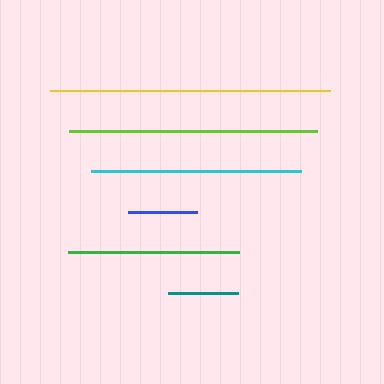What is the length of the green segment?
The green segment is approximately 171 pixels long.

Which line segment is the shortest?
The blue line is the shortest at approximately 70 pixels.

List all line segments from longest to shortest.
From longest to shortest: yellow, lime, cyan, green, teal, blue.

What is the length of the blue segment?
The blue segment is approximately 70 pixels long.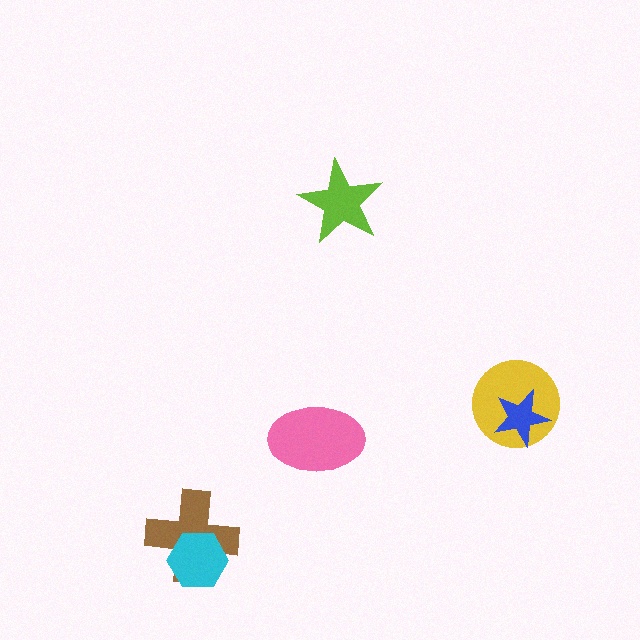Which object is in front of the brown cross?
The cyan hexagon is in front of the brown cross.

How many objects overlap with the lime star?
0 objects overlap with the lime star.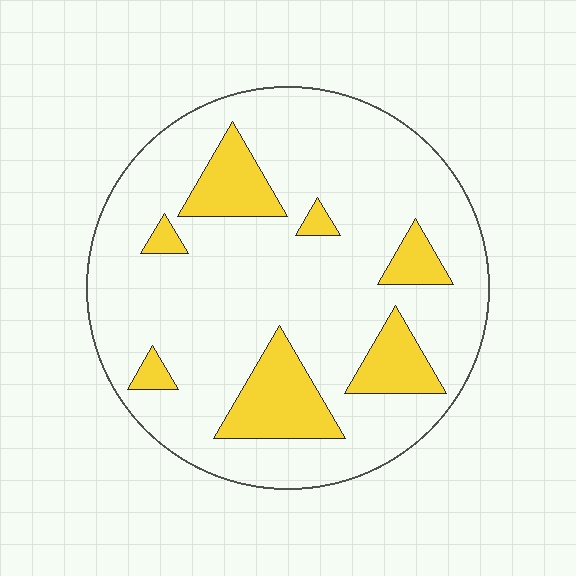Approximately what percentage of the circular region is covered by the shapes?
Approximately 20%.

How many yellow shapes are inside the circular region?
7.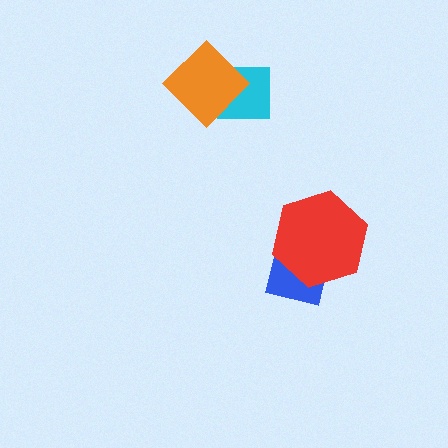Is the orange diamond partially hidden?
No, no other shape covers it.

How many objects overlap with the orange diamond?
1 object overlaps with the orange diamond.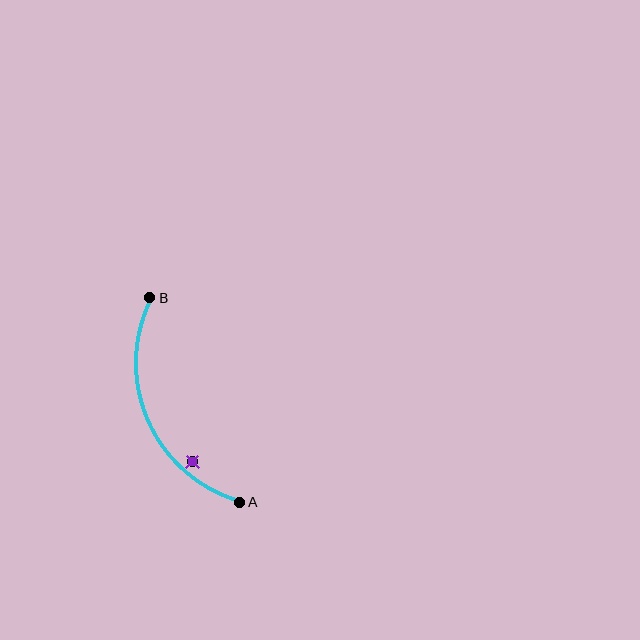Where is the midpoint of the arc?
The arc midpoint is the point on the curve farthest from the straight line joining A and B. It sits to the left of that line.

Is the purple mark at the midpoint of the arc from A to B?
No — the purple mark does not lie on the arc at all. It sits slightly inside the curve.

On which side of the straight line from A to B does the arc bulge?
The arc bulges to the left of the straight line connecting A and B.